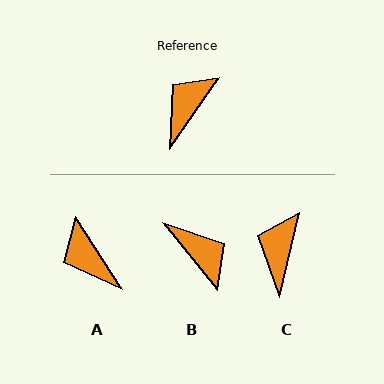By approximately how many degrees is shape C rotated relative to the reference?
Approximately 22 degrees counter-clockwise.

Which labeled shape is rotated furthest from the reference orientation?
B, about 105 degrees away.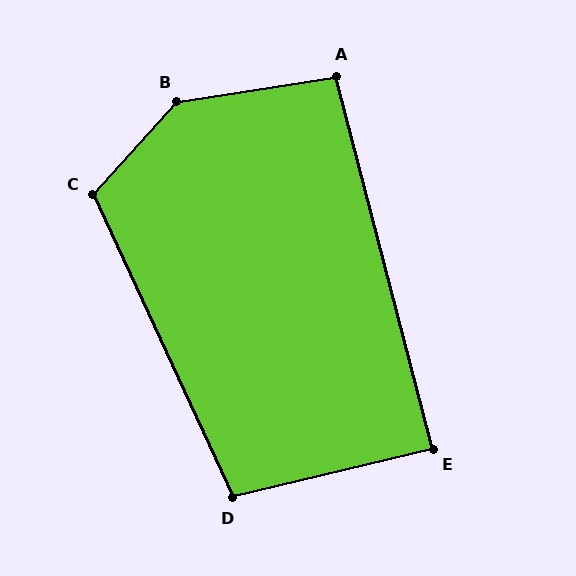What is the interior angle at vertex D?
Approximately 101 degrees (obtuse).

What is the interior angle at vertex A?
Approximately 96 degrees (obtuse).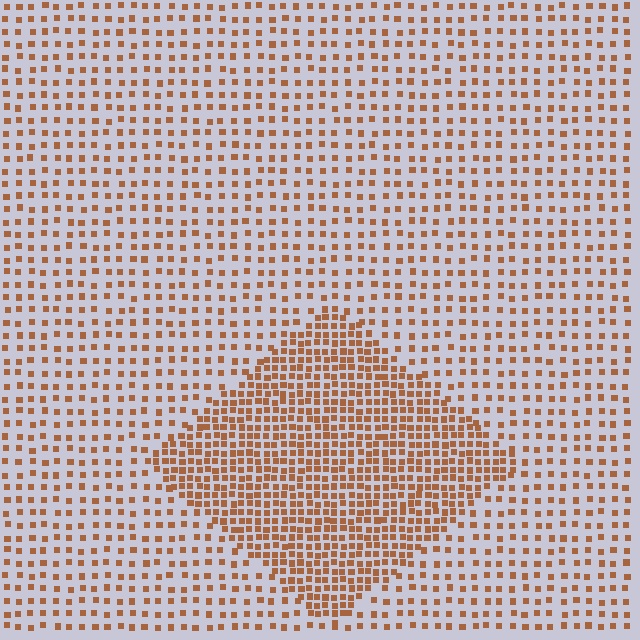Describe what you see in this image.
The image contains small brown elements arranged at two different densities. A diamond-shaped region is visible where the elements are more densely packed than the surrounding area.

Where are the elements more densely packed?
The elements are more densely packed inside the diamond boundary.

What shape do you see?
I see a diamond.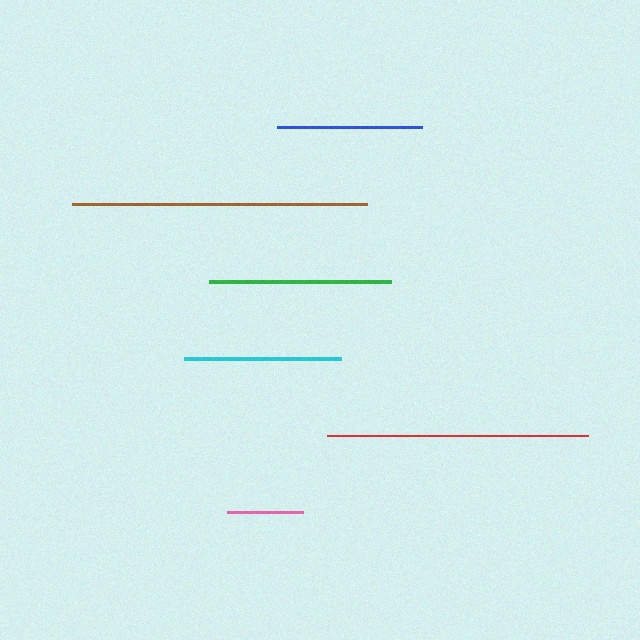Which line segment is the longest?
The brown line is the longest at approximately 295 pixels.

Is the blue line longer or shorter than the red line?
The red line is longer than the blue line.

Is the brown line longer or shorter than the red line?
The brown line is longer than the red line.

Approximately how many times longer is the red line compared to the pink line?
The red line is approximately 3.4 times the length of the pink line.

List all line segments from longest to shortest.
From longest to shortest: brown, red, green, cyan, blue, pink.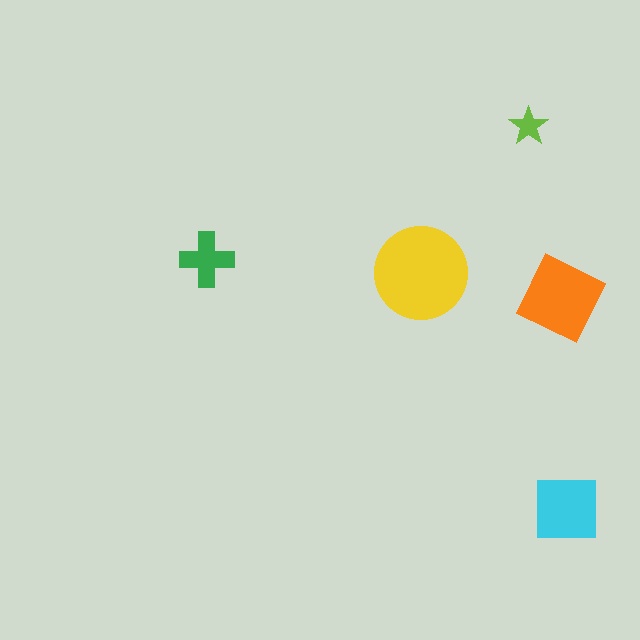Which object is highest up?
The lime star is topmost.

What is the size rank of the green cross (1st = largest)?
4th.